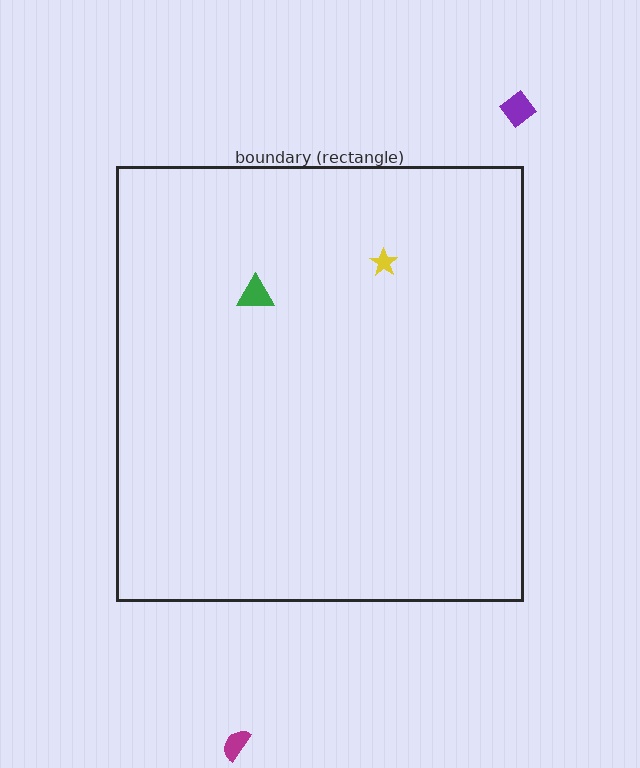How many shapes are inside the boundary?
2 inside, 2 outside.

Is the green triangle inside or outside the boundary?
Inside.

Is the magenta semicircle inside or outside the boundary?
Outside.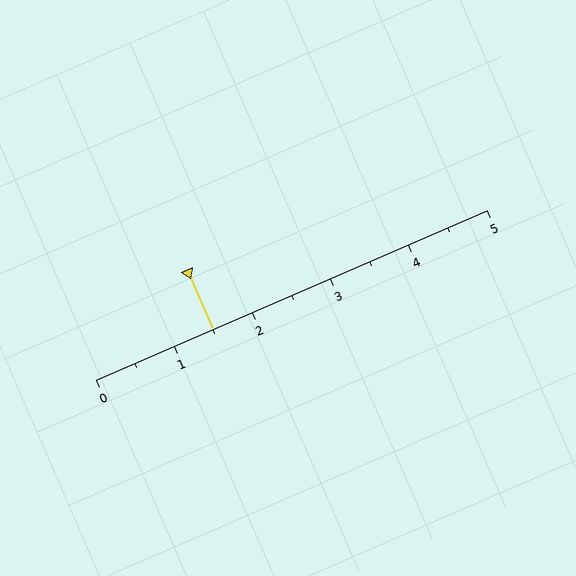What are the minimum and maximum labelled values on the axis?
The axis runs from 0 to 5.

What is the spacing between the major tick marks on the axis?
The major ticks are spaced 1 apart.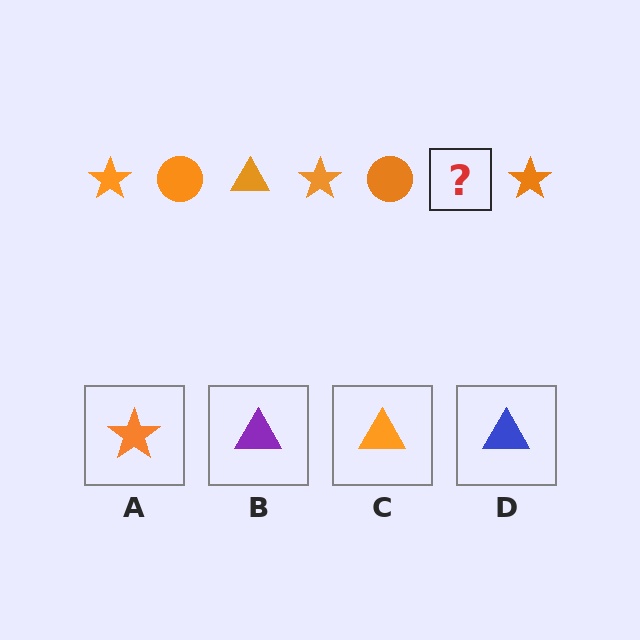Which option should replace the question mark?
Option C.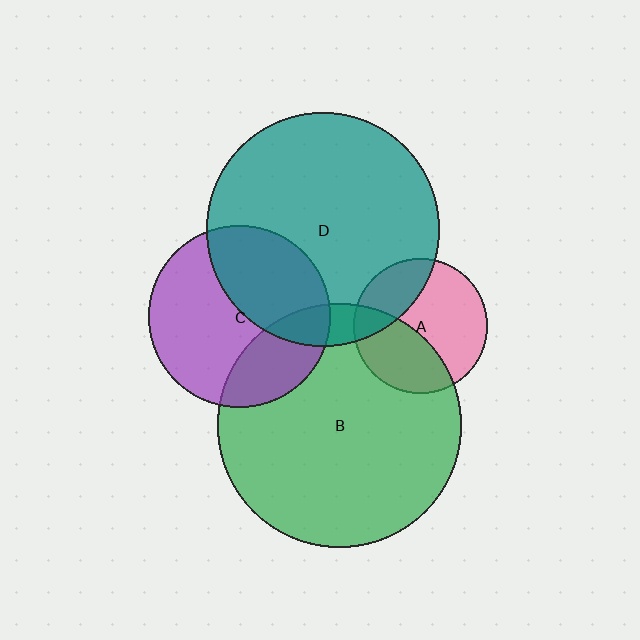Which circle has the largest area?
Circle B (green).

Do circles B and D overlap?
Yes.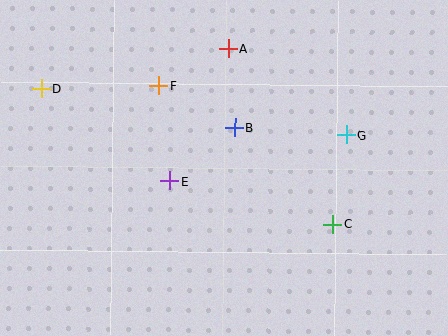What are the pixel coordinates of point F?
Point F is at (159, 86).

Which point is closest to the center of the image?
Point B at (235, 128) is closest to the center.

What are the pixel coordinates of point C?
Point C is at (333, 225).